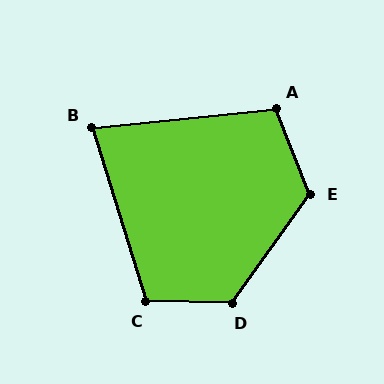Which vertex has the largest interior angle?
D, at approximately 124 degrees.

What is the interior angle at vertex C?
Approximately 109 degrees (obtuse).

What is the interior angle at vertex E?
Approximately 123 degrees (obtuse).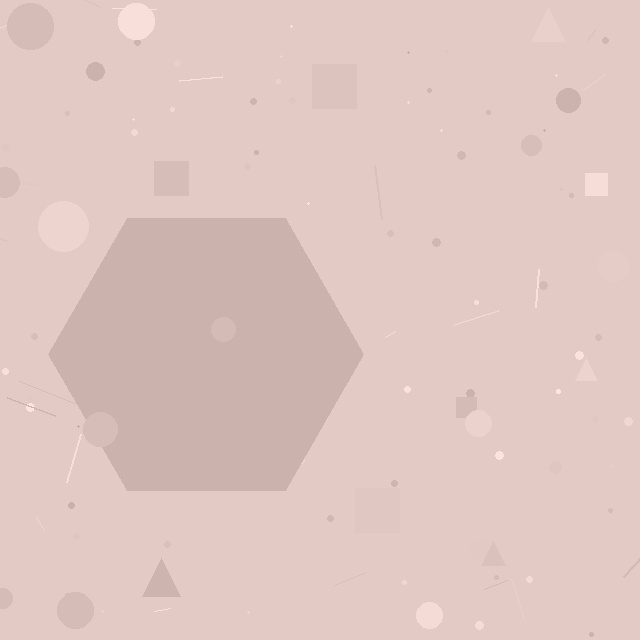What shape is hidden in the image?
A hexagon is hidden in the image.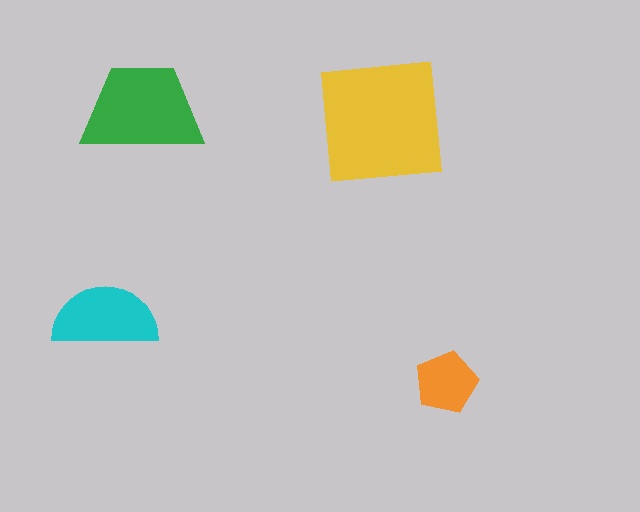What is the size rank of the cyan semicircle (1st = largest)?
3rd.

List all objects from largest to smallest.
The yellow square, the green trapezoid, the cyan semicircle, the orange pentagon.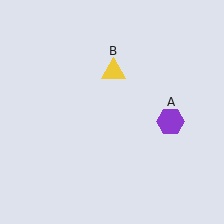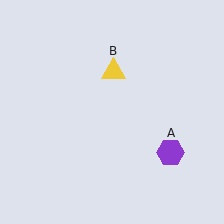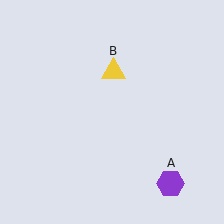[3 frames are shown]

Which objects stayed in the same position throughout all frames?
Yellow triangle (object B) remained stationary.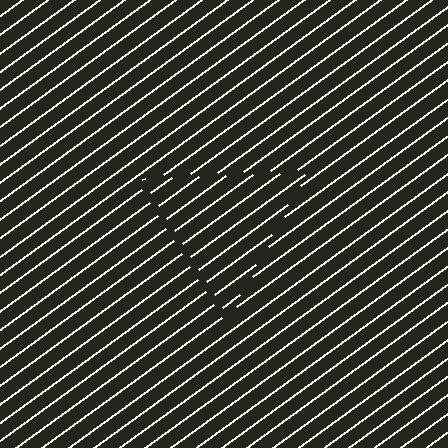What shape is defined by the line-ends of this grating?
An illusory triangle. The interior of the shape contains the same grating, shifted by half a period — the contour is defined by the phase discontinuity where line-ends from the inner and outer gratings abut.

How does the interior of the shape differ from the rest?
The interior of the shape contains the same grating, shifted by half a period — the contour is defined by the phase discontinuity where line-ends from the inner and outer gratings abut.